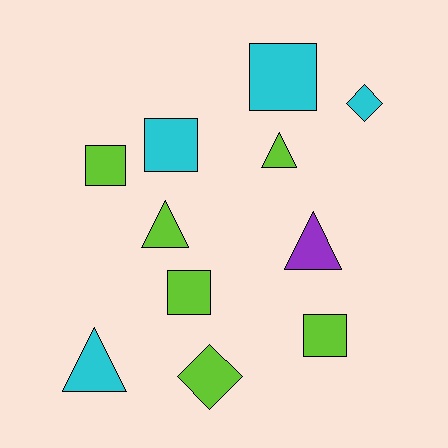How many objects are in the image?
There are 11 objects.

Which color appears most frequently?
Lime, with 6 objects.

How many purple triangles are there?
There is 1 purple triangle.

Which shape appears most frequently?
Square, with 5 objects.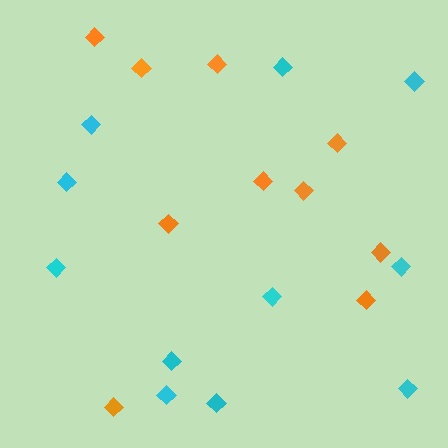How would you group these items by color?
There are 2 groups: one group of orange diamonds (10) and one group of cyan diamonds (11).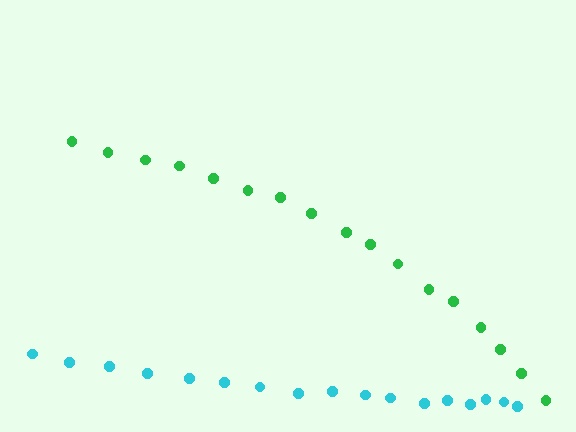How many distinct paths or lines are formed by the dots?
There are 2 distinct paths.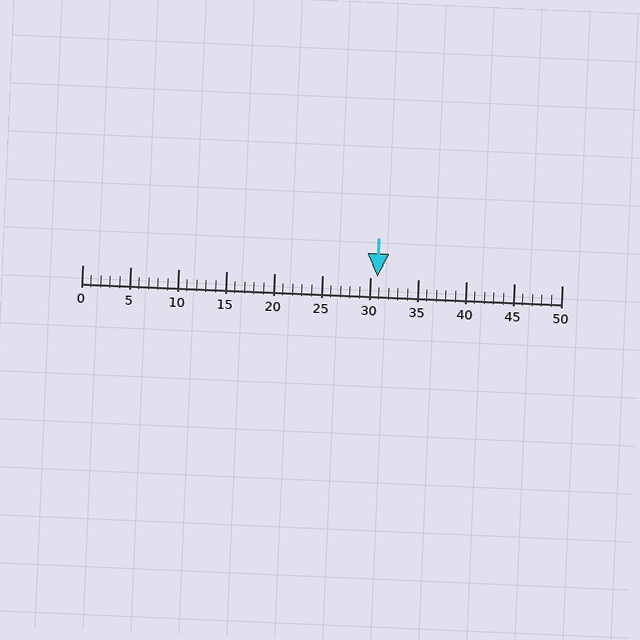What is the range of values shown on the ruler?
The ruler shows values from 0 to 50.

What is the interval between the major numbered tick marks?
The major tick marks are spaced 5 units apart.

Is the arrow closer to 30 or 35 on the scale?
The arrow is closer to 30.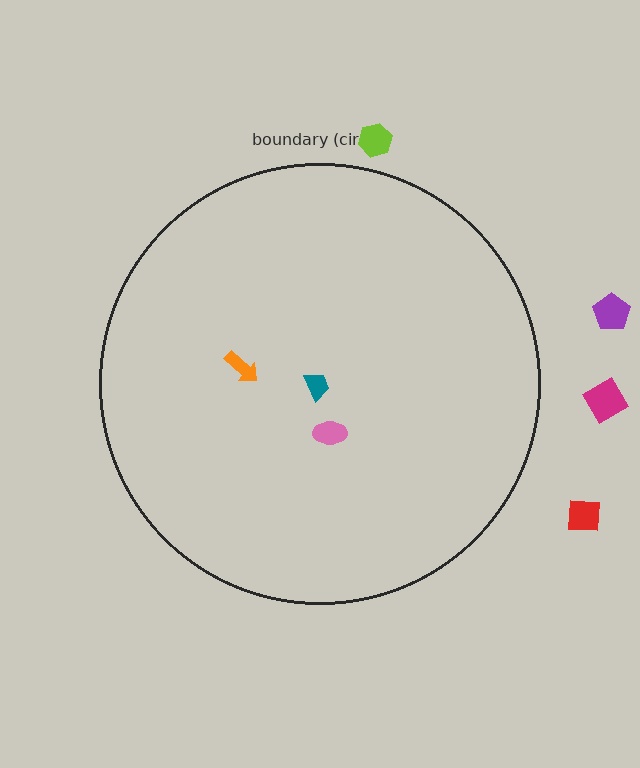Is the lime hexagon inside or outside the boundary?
Outside.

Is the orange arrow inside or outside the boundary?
Inside.